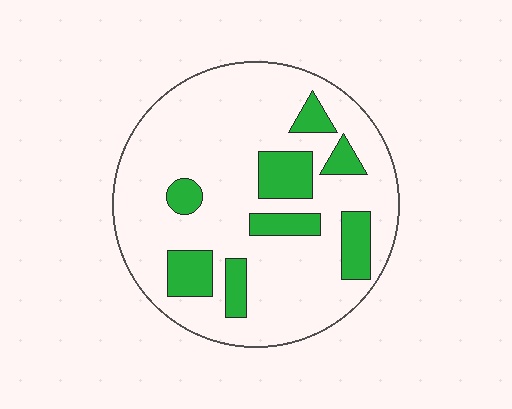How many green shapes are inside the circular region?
8.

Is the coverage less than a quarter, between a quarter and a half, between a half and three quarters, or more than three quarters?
Less than a quarter.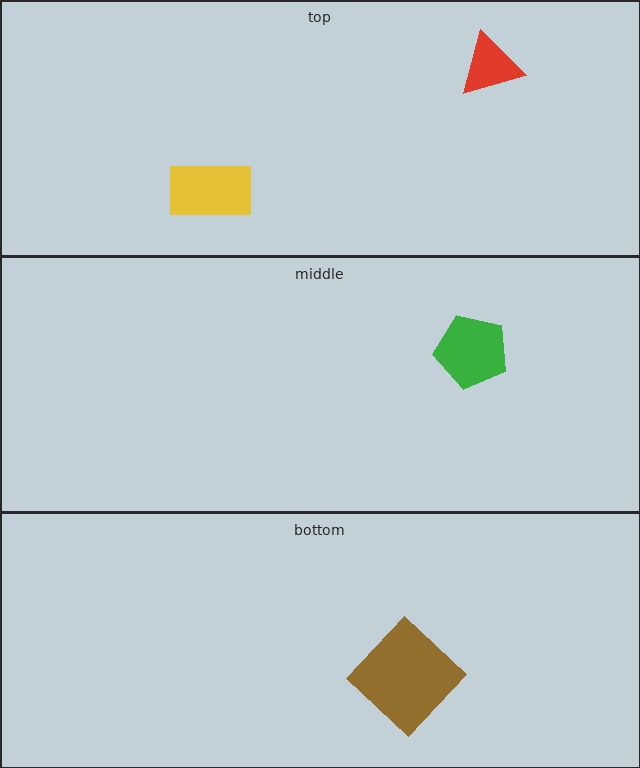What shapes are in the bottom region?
The brown diamond.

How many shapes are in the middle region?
1.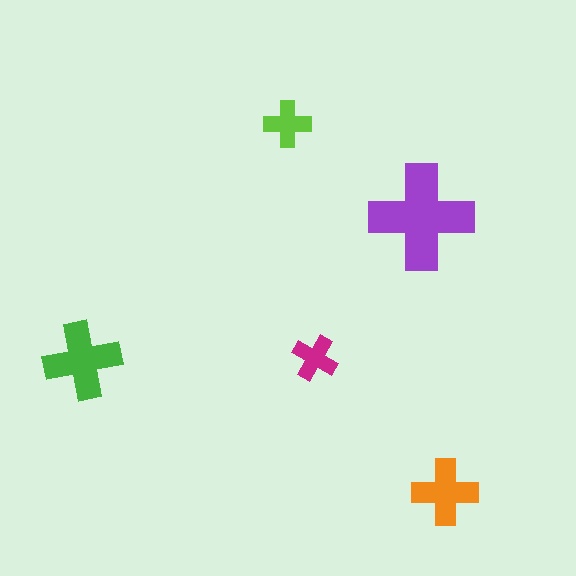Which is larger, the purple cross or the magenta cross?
The purple one.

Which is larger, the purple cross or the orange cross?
The purple one.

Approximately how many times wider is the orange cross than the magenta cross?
About 1.5 times wider.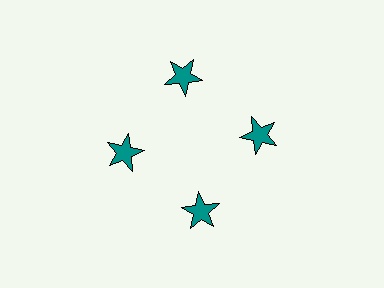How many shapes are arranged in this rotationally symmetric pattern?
There are 4 shapes, arranged in 4 groups of 1.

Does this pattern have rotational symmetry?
Yes, this pattern has 4-fold rotational symmetry. It looks the same after rotating 90 degrees around the center.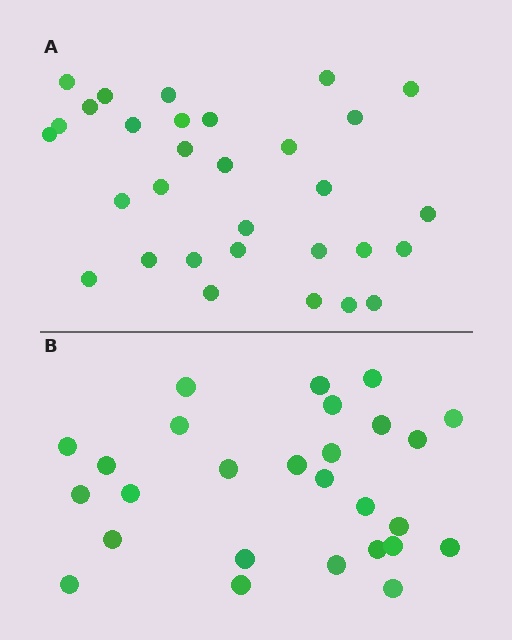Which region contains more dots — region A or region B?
Region A (the top region) has more dots.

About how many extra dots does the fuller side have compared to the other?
Region A has about 4 more dots than region B.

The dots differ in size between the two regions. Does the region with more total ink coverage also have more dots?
No. Region B has more total ink coverage because its dots are larger, but region A actually contains more individual dots. Total area can be misleading — the number of items is what matters here.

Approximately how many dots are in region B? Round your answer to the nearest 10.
About 30 dots. (The exact count is 27, which rounds to 30.)